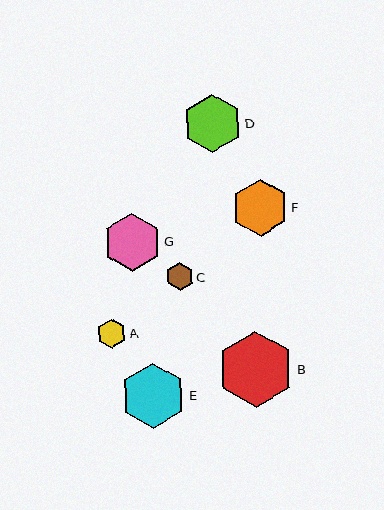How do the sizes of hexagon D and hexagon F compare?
Hexagon D and hexagon F are approximately the same size.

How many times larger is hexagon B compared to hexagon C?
Hexagon B is approximately 2.7 times the size of hexagon C.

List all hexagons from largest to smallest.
From largest to smallest: B, E, D, G, F, A, C.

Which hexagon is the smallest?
Hexagon C is the smallest with a size of approximately 28 pixels.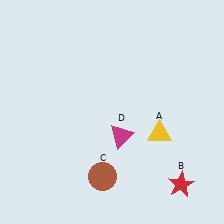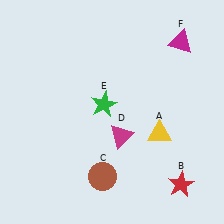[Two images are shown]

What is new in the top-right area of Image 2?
A magenta triangle (F) was added in the top-right area of Image 2.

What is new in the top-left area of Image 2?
A green star (E) was added in the top-left area of Image 2.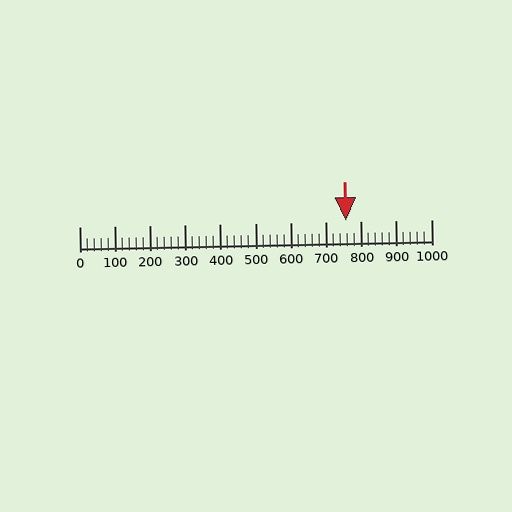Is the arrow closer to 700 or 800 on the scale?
The arrow is closer to 800.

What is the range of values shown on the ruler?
The ruler shows values from 0 to 1000.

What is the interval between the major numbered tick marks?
The major tick marks are spaced 100 units apart.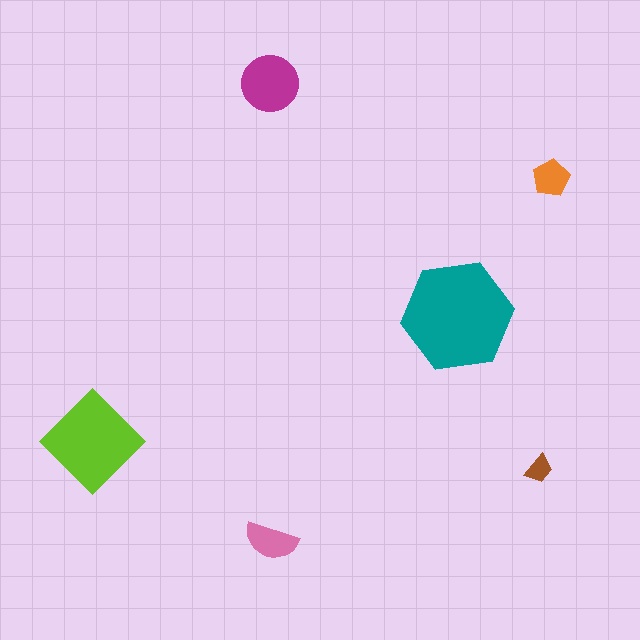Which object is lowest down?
The pink semicircle is bottommost.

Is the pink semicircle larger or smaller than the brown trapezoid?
Larger.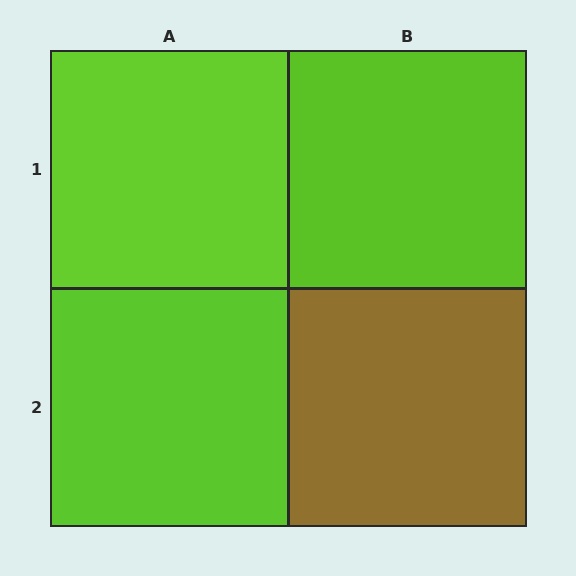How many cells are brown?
1 cell is brown.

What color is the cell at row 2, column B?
Brown.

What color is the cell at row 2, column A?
Lime.